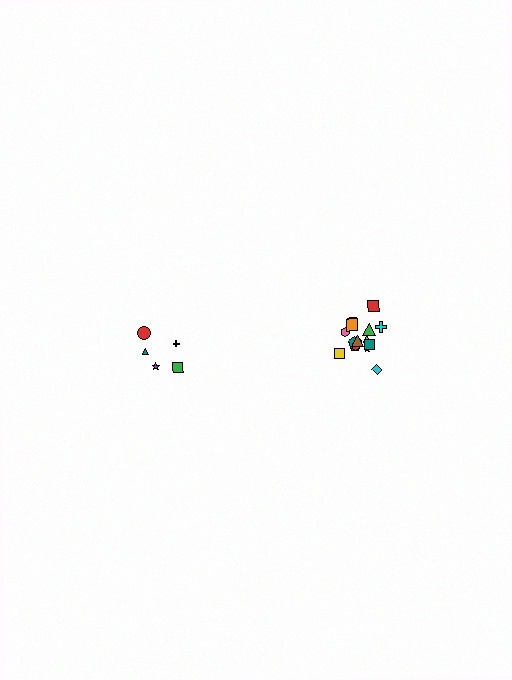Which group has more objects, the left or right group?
The right group.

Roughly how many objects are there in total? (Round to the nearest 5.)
Roughly 20 objects in total.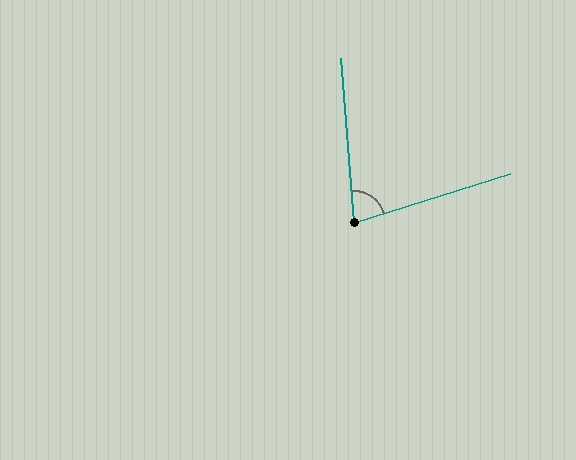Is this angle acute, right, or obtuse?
It is acute.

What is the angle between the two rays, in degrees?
Approximately 77 degrees.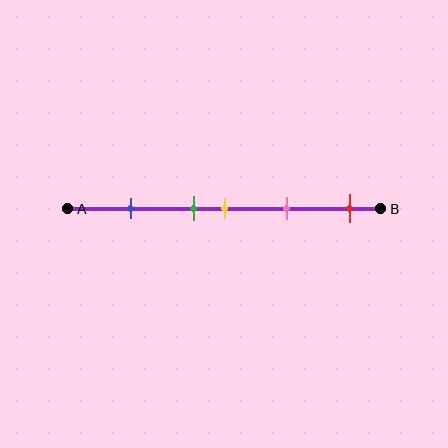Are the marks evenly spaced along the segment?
No, the marks are not evenly spaced.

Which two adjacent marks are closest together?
The green and yellow marks are the closest adjacent pair.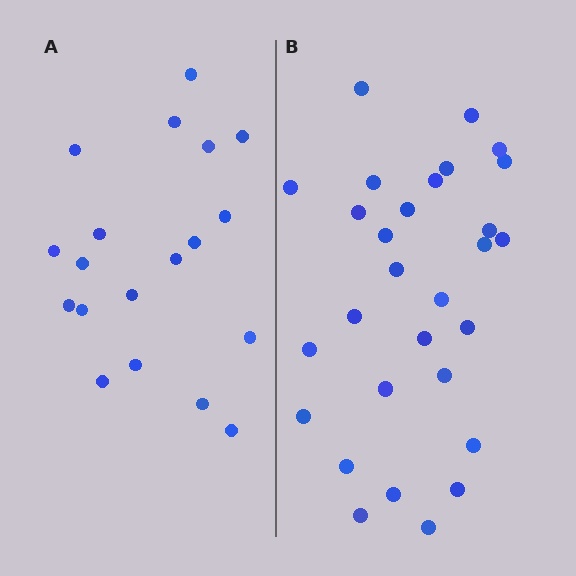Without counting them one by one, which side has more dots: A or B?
Region B (the right region) has more dots.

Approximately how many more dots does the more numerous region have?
Region B has roughly 10 or so more dots than region A.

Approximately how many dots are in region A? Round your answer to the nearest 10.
About 20 dots. (The exact count is 19, which rounds to 20.)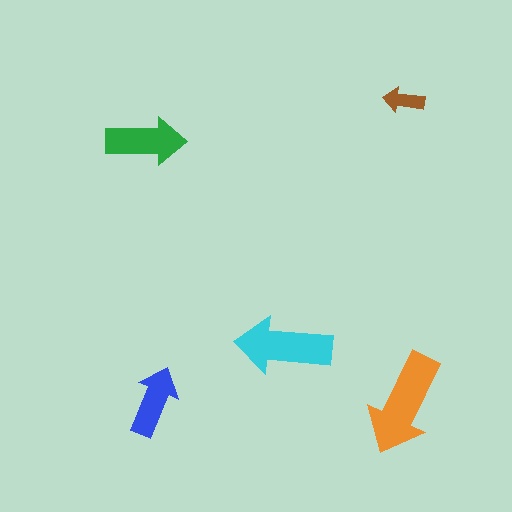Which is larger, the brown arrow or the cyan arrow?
The cyan one.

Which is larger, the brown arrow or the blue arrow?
The blue one.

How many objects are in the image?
There are 5 objects in the image.